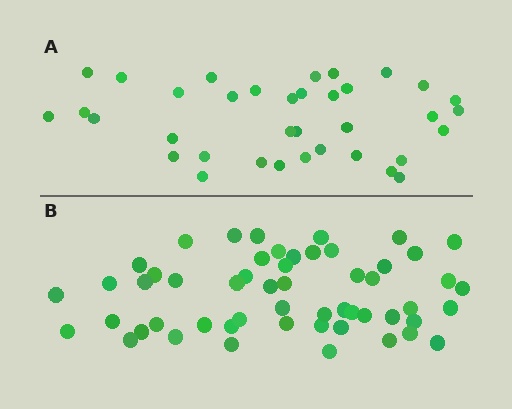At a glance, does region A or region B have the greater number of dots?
Region B (the bottom region) has more dots.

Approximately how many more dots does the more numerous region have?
Region B has approximately 20 more dots than region A.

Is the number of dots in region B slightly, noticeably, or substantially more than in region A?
Region B has substantially more. The ratio is roughly 1.5 to 1.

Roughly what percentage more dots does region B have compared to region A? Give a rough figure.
About 50% more.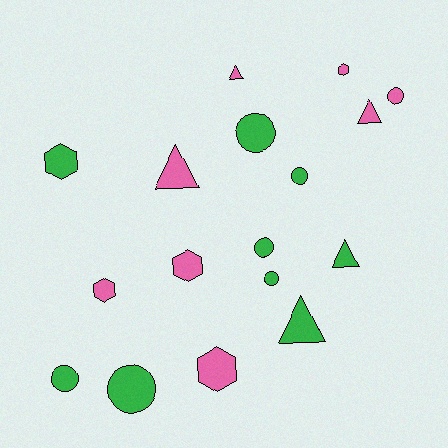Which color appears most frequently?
Green, with 9 objects.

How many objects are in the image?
There are 17 objects.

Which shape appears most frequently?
Circle, with 7 objects.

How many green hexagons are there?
There is 1 green hexagon.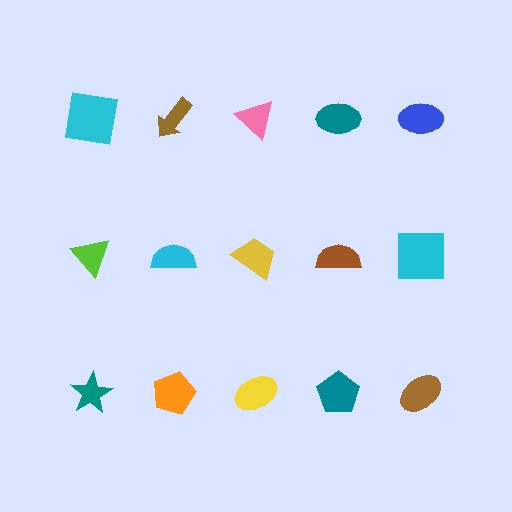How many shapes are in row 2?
5 shapes.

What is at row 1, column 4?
A teal ellipse.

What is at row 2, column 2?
A cyan semicircle.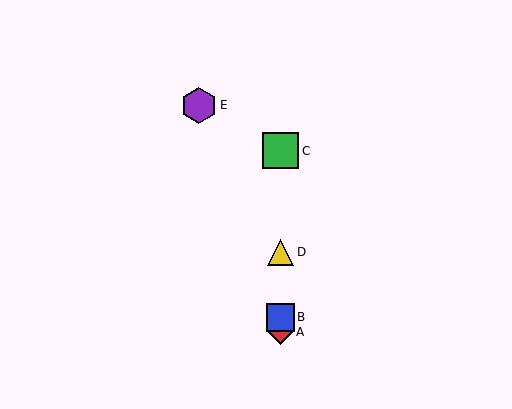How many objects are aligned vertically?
4 objects (A, B, C, D) are aligned vertically.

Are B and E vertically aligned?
No, B is at x≈280 and E is at x≈199.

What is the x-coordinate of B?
Object B is at x≈280.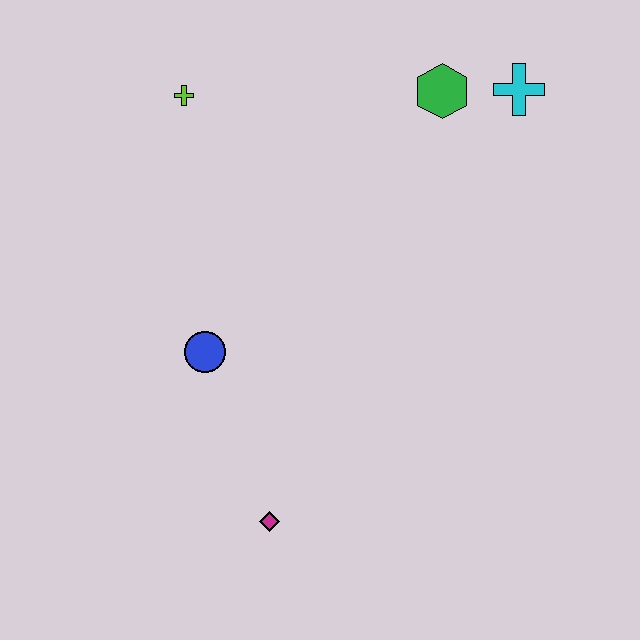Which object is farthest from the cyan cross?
The magenta diamond is farthest from the cyan cross.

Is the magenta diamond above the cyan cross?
No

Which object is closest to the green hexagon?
The cyan cross is closest to the green hexagon.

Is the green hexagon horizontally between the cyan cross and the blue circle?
Yes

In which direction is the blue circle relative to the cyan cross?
The blue circle is to the left of the cyan cross.